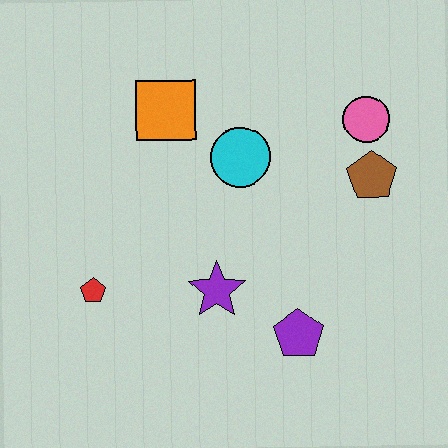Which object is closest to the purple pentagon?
The purple star is closest to the purple pentagon.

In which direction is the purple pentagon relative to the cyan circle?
The purple pentagon is below the cyan circle.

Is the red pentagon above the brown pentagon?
No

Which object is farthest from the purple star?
The pink circle is farthest from the purple star.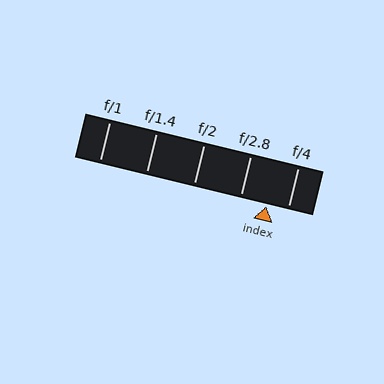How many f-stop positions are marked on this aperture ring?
There are 5 f-stop positions marked.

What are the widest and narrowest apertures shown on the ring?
The widest aperture shown is f/1 and the narrowest is f/4.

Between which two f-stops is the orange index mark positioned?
The index mark is between f/2.8 and f/4.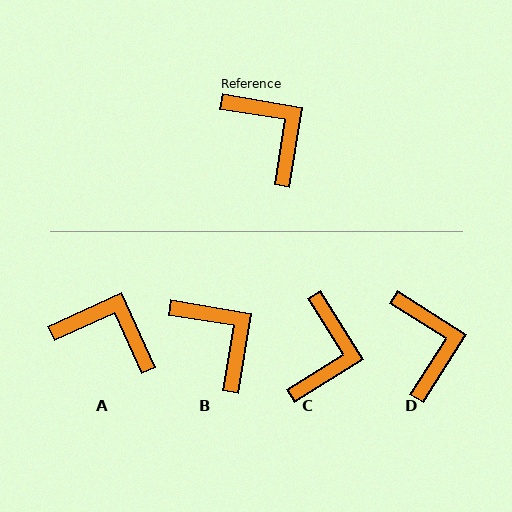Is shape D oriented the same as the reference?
No, it is off by about 23 degrees.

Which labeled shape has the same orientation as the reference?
B.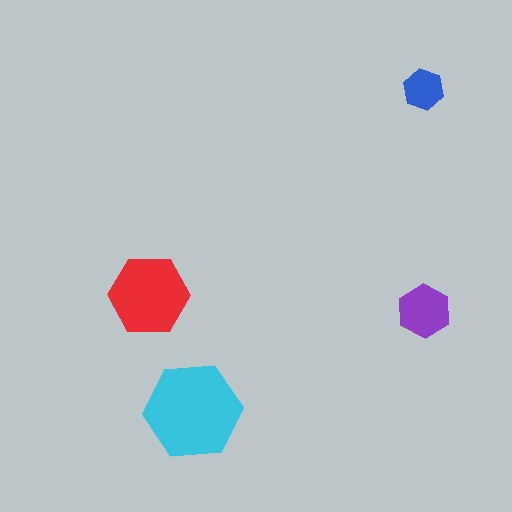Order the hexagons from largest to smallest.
the cyan one, the red one, the purple one, the blue one.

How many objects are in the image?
There are 4 objects in the image.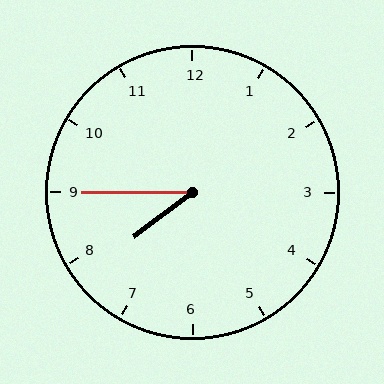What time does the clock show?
7:45.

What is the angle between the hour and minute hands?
Approximately 38 degrees.